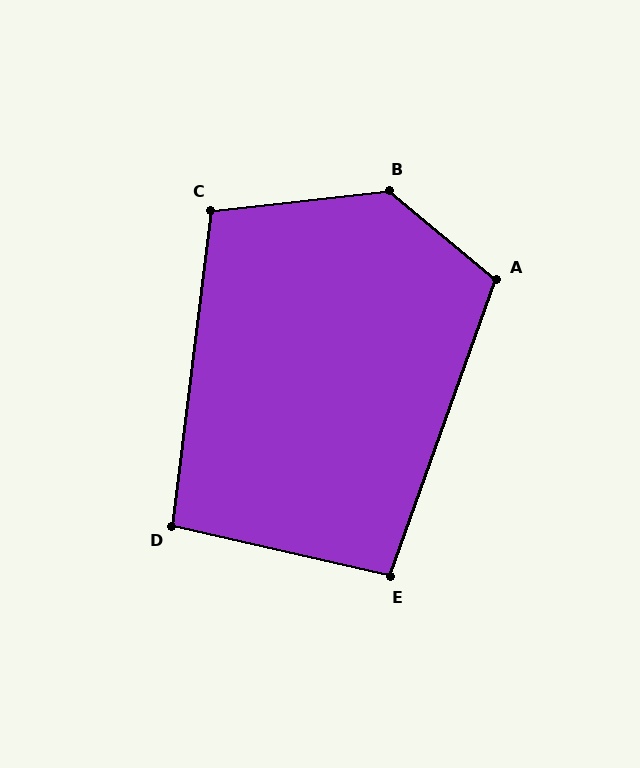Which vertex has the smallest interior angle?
D, at approximately 96 degrees.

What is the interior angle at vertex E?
Approximately 97 degrees (obtuse).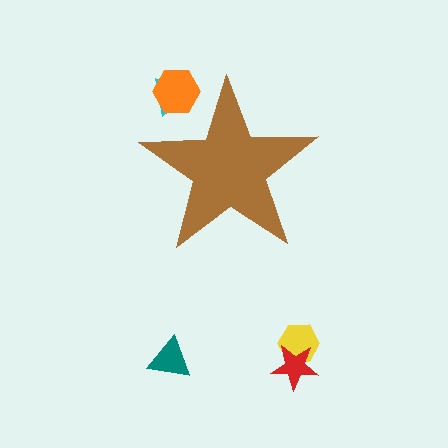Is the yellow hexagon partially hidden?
No, the yellow hexagon is fully visible.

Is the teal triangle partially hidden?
No, the teal triangle is fully visible.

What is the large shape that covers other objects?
A brown star.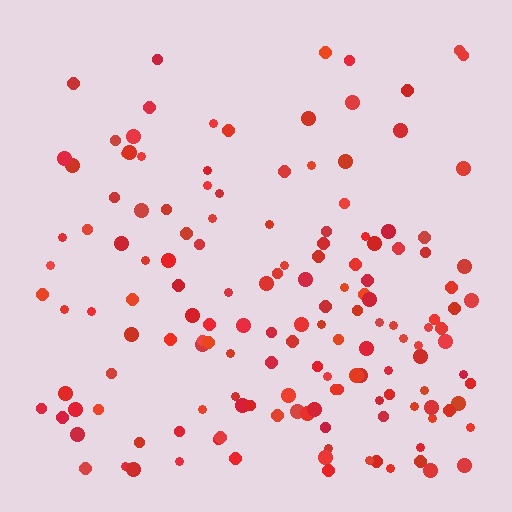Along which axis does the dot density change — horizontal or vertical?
Vertical.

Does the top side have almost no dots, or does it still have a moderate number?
Still a moderate number, just noticeably fewer than the bottom.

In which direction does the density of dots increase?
From top to bottom, with the bottom side densest.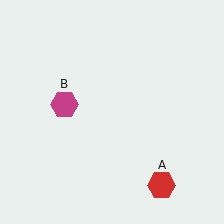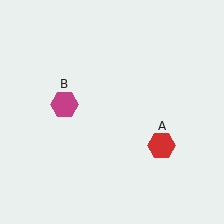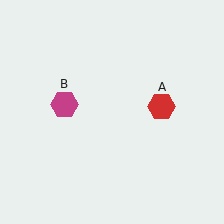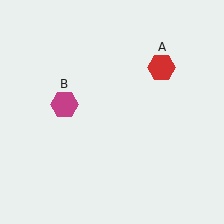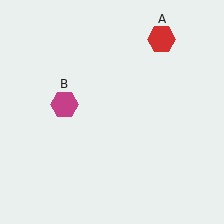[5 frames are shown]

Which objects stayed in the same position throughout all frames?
Magenta hexagon (object B) remained stationary.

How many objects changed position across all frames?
1 object changed position: red hexagon (object A).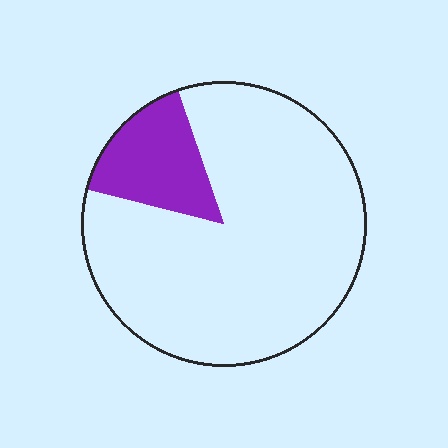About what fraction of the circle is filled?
About one sixth (1/6).